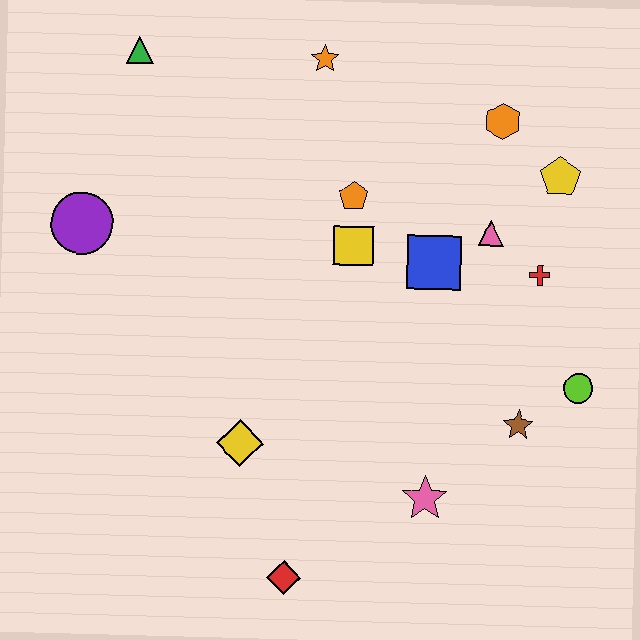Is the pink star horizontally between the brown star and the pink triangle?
No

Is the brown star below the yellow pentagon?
Yes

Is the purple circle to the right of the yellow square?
No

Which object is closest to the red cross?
The pink triangle is closest to the red cross.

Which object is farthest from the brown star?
The green triangle is farthest from the brown star.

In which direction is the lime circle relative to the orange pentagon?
The lime circle is to the right of the orange pentagon.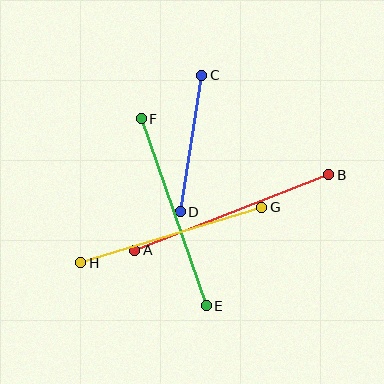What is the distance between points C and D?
The distance is approximately 138 pixels.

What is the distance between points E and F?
The distance is approximately 198 pixels.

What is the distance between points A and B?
The distance is approximately 208 pixels.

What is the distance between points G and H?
The distance is approximately 189 pixels.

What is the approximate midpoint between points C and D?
The midpoint is at approximately (191, 144) pixels.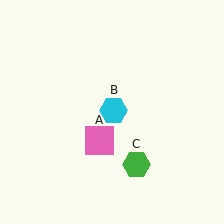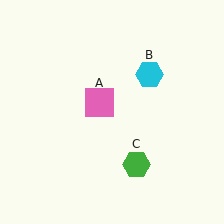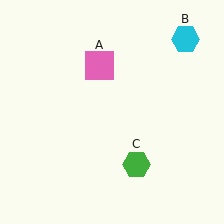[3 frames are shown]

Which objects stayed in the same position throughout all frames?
Green hexagon (object C) remained stationary.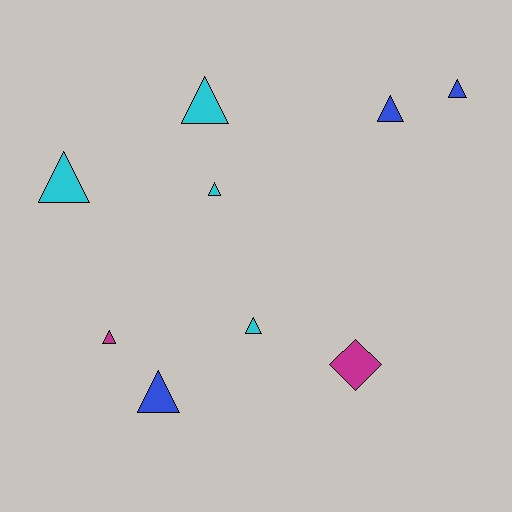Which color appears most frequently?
Cyan, with 4 objects.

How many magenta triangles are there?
There is 1 magenta triangle.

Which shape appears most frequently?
Triangle, with 8 objects.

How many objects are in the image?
There are 9 objects.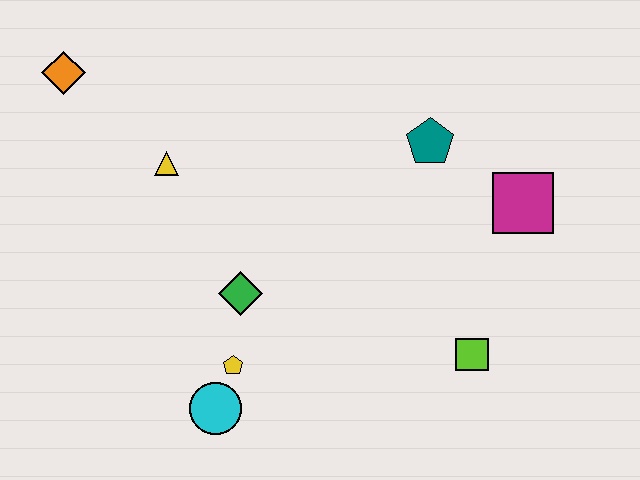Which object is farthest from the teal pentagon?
The orange diamond is farthest from the teal pentagon.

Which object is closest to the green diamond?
The yellow pentagon is closest to the green diamond.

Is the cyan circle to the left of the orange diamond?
No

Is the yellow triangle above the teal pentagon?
No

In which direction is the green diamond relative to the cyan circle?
The green diamond is above the cyan circle.